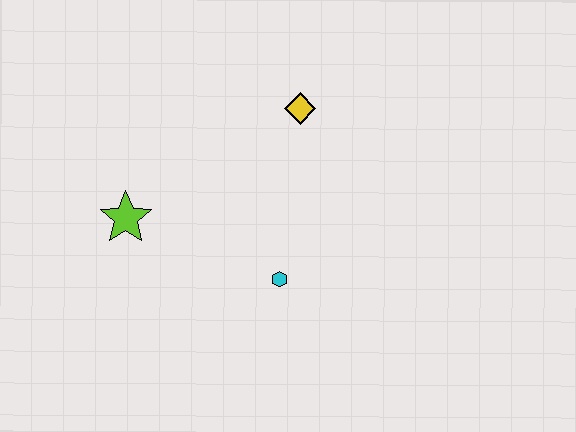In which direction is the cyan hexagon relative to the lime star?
The cyan hexagon is to the right of the lime star.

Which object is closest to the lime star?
The cyan hexagon is closest to the lime star.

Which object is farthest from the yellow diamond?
The lime star is farthest from the yellow diamond.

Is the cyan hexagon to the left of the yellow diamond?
Yes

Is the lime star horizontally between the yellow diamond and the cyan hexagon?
No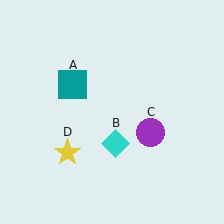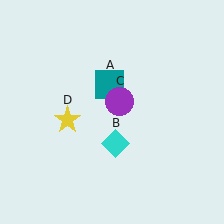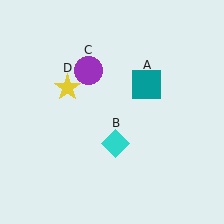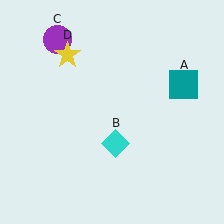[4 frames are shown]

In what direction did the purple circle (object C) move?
The purple circle (object C) moved up and to the left.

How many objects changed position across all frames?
3 objects changed position: teal square (object A), purple circle (object C), yellow star (object D).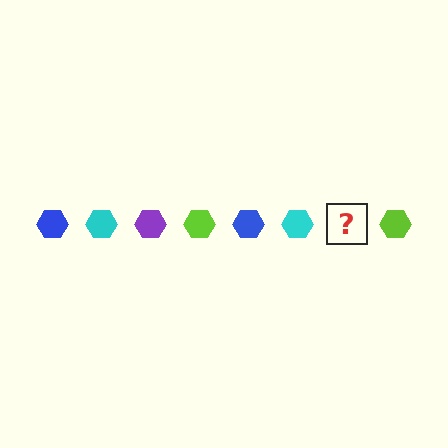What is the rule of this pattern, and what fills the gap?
The rule is that the pattern cycles through blue, cyan, purple, lime hexagons. The gap should be filled with a purple hexagon.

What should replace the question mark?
The question mark should be replaced with a purple hexagon.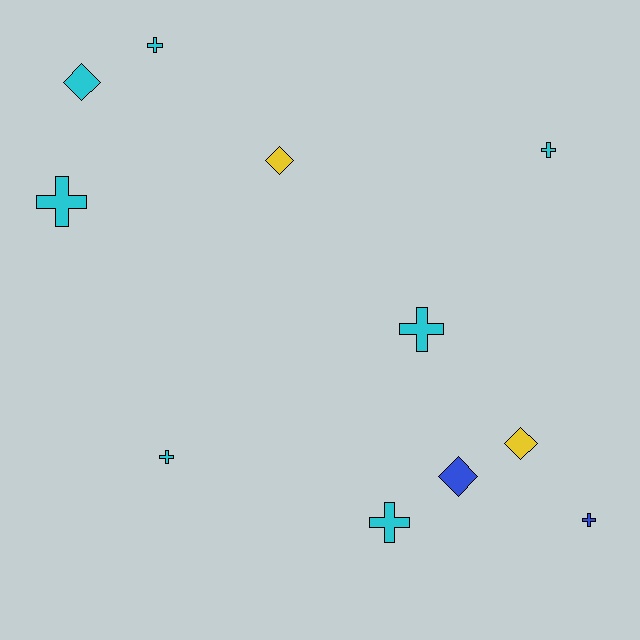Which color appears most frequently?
Cyan, with 7 objects.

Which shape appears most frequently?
Cross, with 7 objects.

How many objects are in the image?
There are 11 objects.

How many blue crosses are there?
There is 1 blue cross.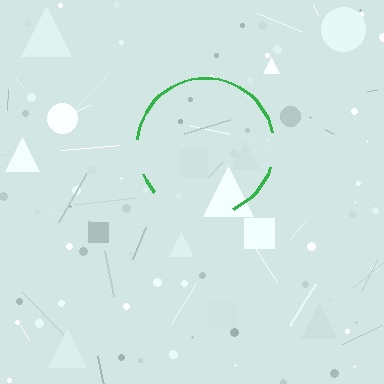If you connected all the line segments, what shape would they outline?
They would outline a circle.